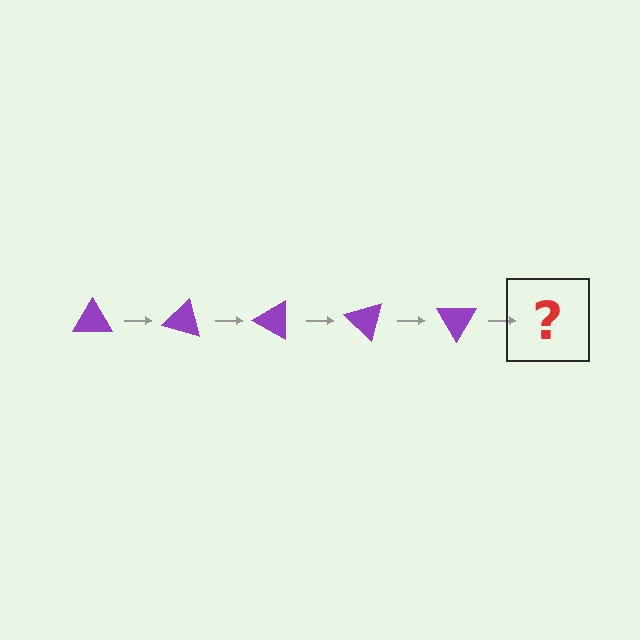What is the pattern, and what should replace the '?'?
The pattern is that the triangle rotates 15 degrees each step. The '?' should be a purple triangle rotated 75 degrees.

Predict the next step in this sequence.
The next step is a purple triangle rotated 75 degrees.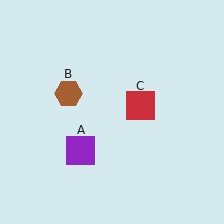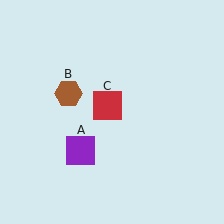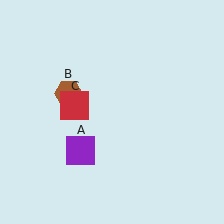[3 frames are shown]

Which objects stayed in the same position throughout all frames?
Purple square (object A) and brown hexagon (object B) remained stationary.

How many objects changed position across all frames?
1 object changed position: red square (object C).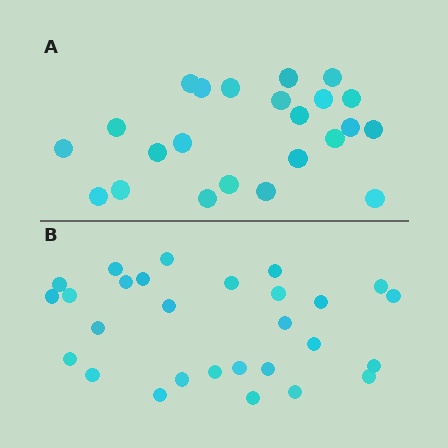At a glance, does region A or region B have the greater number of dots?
Region B (the bottom region) has more dots.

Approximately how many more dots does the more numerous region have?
Region B has about 5 more dots than region A.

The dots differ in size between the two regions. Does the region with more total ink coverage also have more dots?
No. Region A has more total ink coverage because its dots are larger, but region B actually contains more individual dots. Total area can be misleading — the number of items is what matters here.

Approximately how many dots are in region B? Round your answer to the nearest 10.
About 30 dots. (The exact count is 28, which rounds to 30.)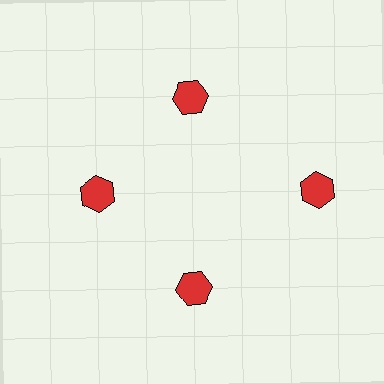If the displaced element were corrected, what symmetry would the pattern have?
It would have 4-fold rotational symmetry — the pattern would map onto itself every 90 degrees.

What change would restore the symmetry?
The symmetry would be restored by moving it inward, back onto the ring so that all 4 hexagons sit at equal angles and equal distance from the center.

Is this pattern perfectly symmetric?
No. The 4 red hexagons are arranged in a ring, but one element near the 3 o'clock position is pushed outward from the center, breaking the 4-fold rotational symmetry.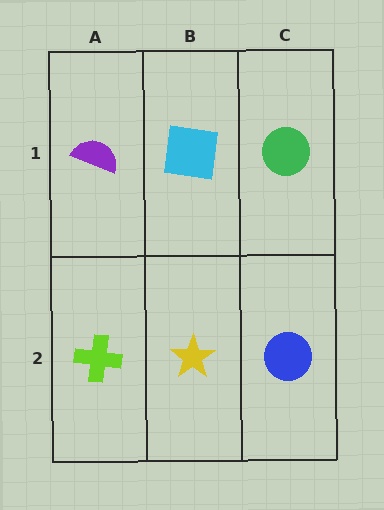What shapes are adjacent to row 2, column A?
A purple semicircle (row 1, column A), a yellow star (row 2, column B).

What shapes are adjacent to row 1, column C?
A blue circle (row 2, column C), a cyan square (row 1, column B).